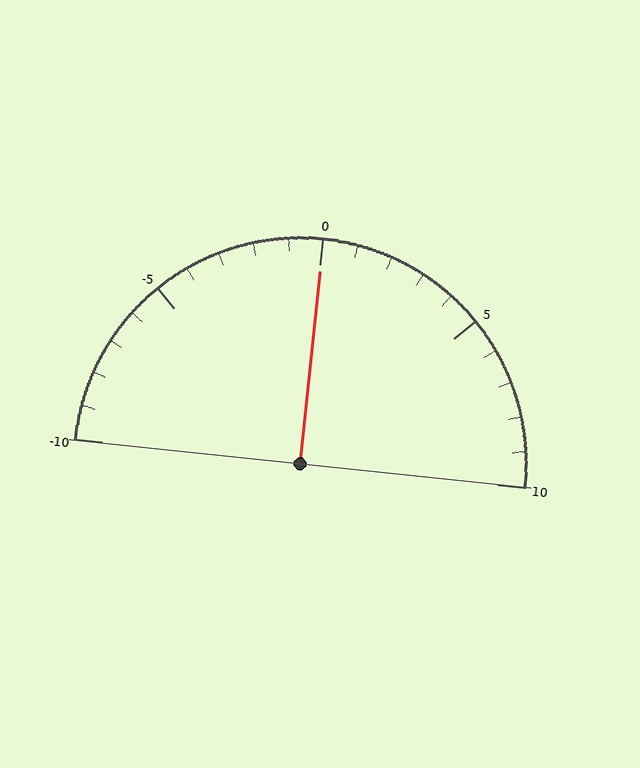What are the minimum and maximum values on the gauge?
The gauge ranges from -10 to 10.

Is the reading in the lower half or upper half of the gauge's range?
The reading is in the upper half of the range (-10 to 10).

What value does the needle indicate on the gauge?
The needle indicates approximately 0.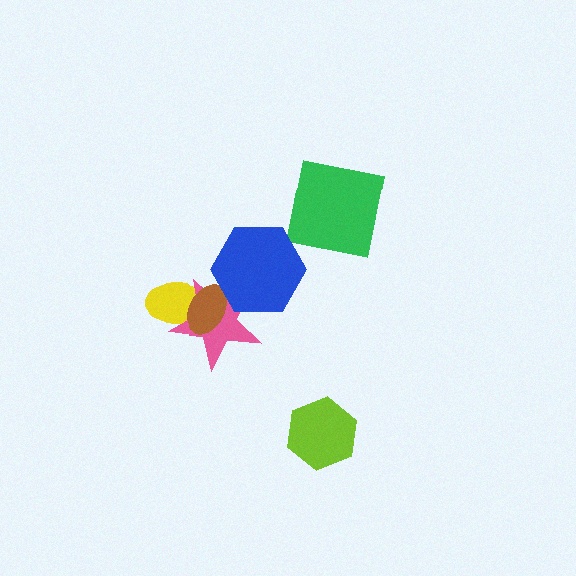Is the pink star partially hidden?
Yes, it is partially covered by another shape.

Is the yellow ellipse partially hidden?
Yes, it is partially covered by another shape.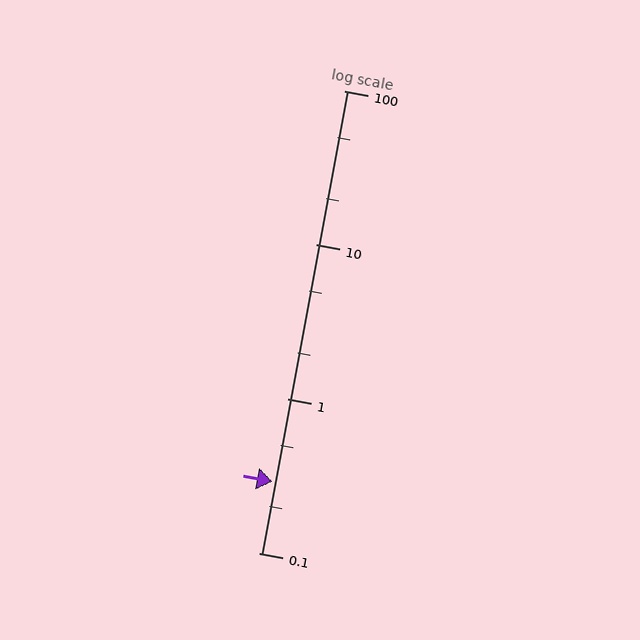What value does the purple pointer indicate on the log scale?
The pointer indicates approximately 0.29.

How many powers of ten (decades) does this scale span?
The scale spans 3 decades, from 0.1 to 100.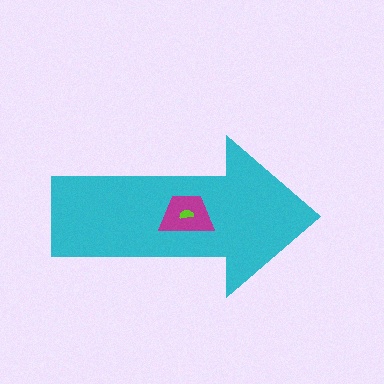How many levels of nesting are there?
3.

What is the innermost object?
The lime semicircle.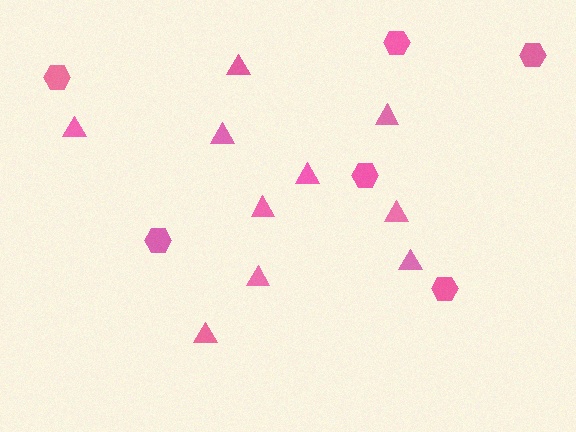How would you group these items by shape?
There are 2 groups: one group of hexagons (6) and one group of triangles (10).